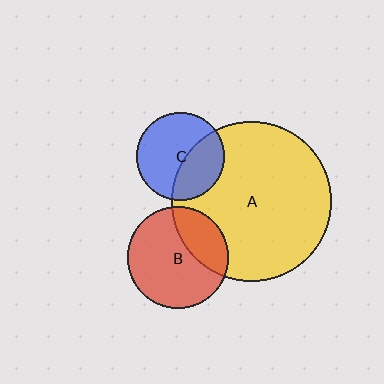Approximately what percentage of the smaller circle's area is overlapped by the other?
Approximately 30%.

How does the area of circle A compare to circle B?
Approximately 2.5 times.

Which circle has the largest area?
Circle A (yellow).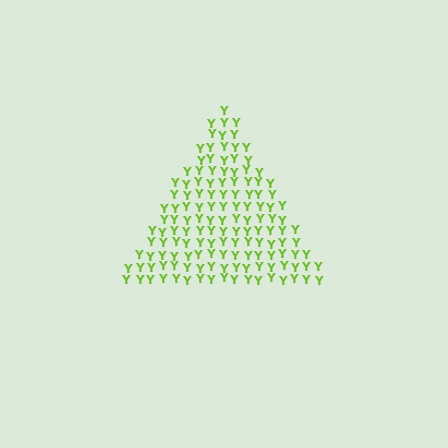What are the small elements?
The small elements are letter Y's.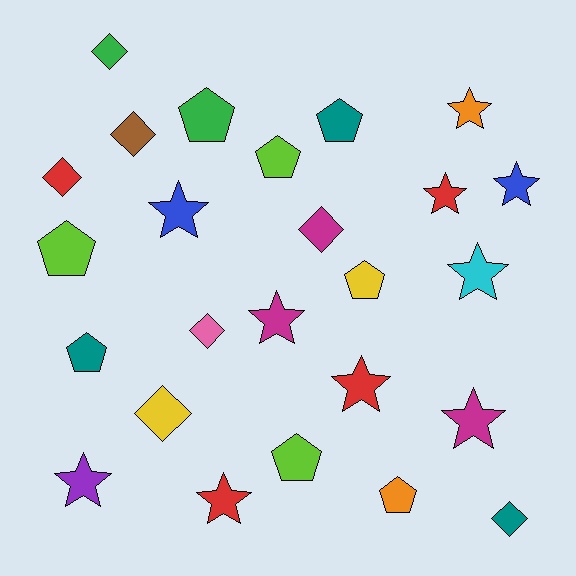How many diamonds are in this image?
There are 7 diamonds.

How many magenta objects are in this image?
There are 3 magenta objects.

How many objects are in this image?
There are 25 objects.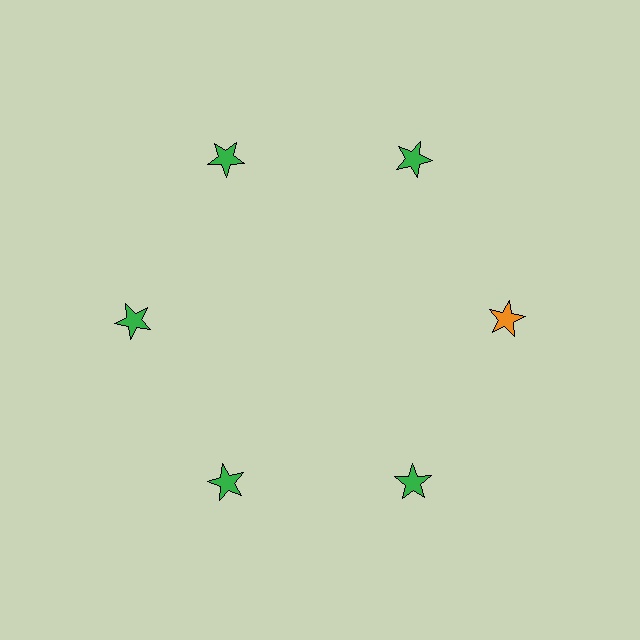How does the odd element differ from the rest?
It has a different color: orange instead of green.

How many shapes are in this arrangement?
There are 6 shapes arranged in a ring pattern.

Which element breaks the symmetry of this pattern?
The orange star at roughly the 3 o'clock position breaks the symmetry. All other shapes are green stars.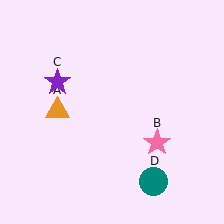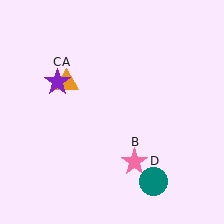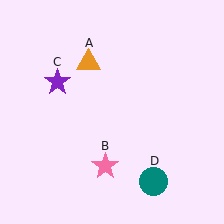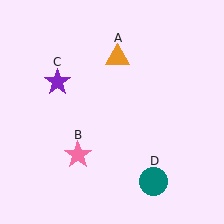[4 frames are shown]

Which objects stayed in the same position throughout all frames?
Purple star (object C) and teal circle (object D) remained stationary.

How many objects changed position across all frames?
2 objects changed position: orange triangle (object A), pink star (object B).